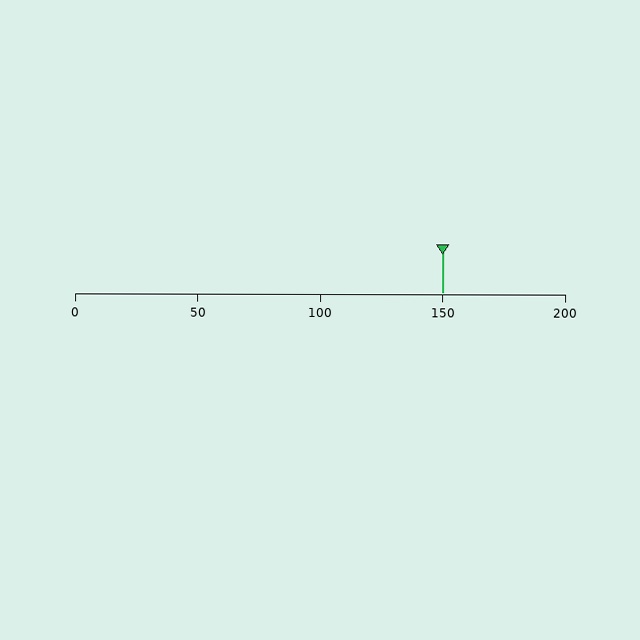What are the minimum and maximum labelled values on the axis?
The axis runs from 0 to 200.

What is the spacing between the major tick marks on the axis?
The major ticks are spaced 50 apart.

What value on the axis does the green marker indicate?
The marker indicates approximately 150.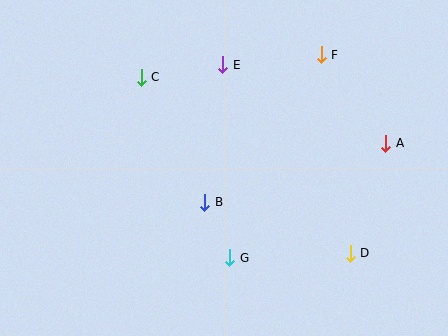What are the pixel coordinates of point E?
Point E is at (223, 65).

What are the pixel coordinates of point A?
Point A is at (386, 143).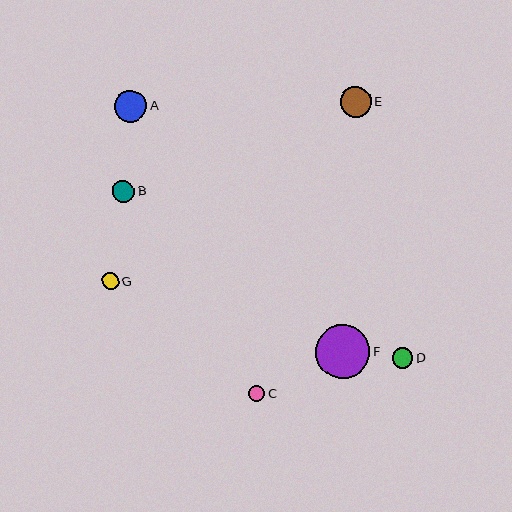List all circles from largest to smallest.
From largest to smallest: F, A, E, B, D, G, C.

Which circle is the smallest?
Circle C is the smallest with a size of approximately 16 pixels.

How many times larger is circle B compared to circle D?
Circle B is approximately 1.1 times the size of circle D.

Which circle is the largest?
Circle F is the largest with a size of approximately 54 pixels.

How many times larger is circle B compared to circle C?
Circle B is approximately 1.4 times the size of circle C.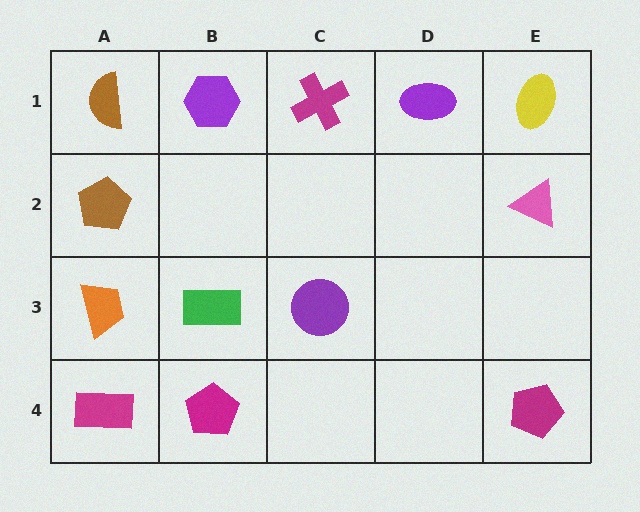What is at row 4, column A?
A magenta rectangle.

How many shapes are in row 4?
3 shapes.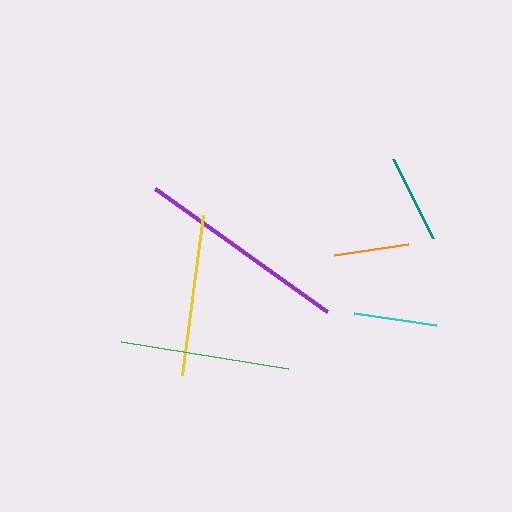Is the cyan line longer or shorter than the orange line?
The cyan line is longer than the orange line.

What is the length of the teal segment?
The teal segment is approximately 89 pixels long.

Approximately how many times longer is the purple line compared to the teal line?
The purple line is approximately 2.4 times the length of the teal line.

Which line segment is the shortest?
The orange line is the shortest at approximately 75 pixels.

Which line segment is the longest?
The purple line is the longest at approximately 212 pixels.